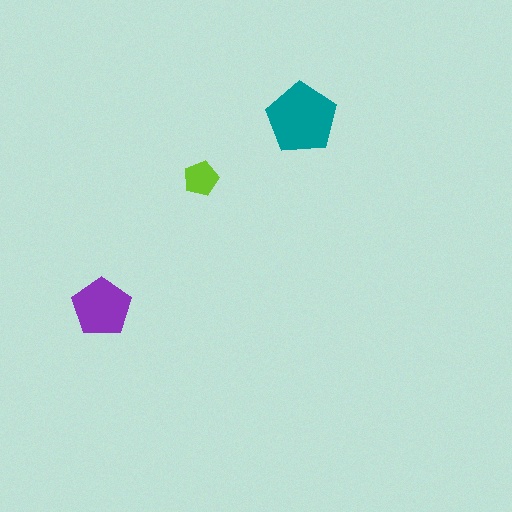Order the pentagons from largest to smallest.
the teal one, the purple one, the lime one.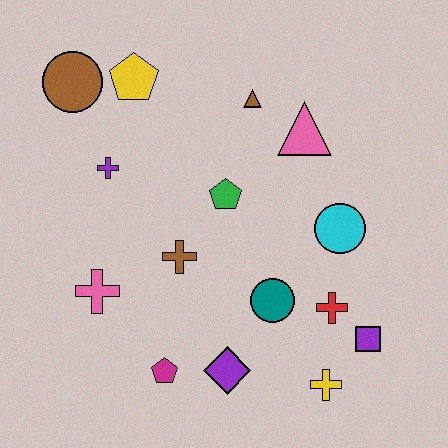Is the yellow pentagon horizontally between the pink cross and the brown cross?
Yes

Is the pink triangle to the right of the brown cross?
Yes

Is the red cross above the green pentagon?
No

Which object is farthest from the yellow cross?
The brown circle is farthest from the yellow cross.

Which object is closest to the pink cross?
The brown cross is closest to the pink cross.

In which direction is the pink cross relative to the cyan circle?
The pink cross is to the left of the cyan circle.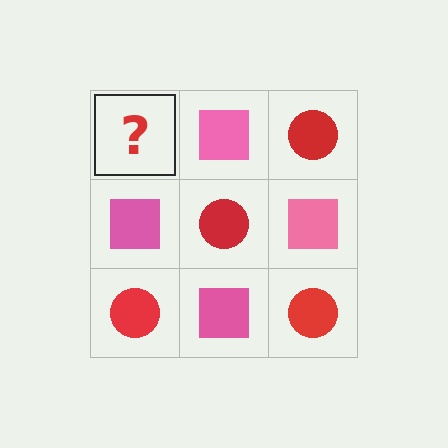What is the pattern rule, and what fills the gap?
The rule is that it alternates red circle and pink square in a checkerboard pattern. The gap should be filled with a red circle.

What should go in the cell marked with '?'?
The missing cell should contain a red circle.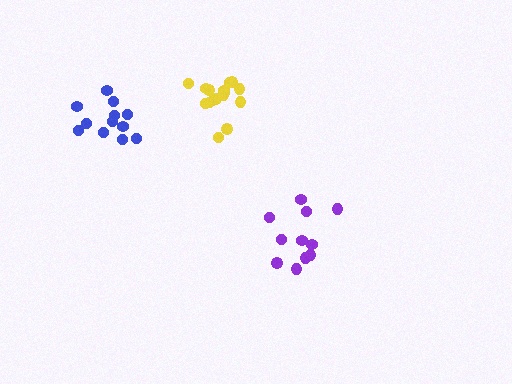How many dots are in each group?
Group 1: 11 dots, Group 2: 12 dots, Group 3: 16 dots (39 total).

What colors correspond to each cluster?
The clusters are colored: purple, blue, yellow.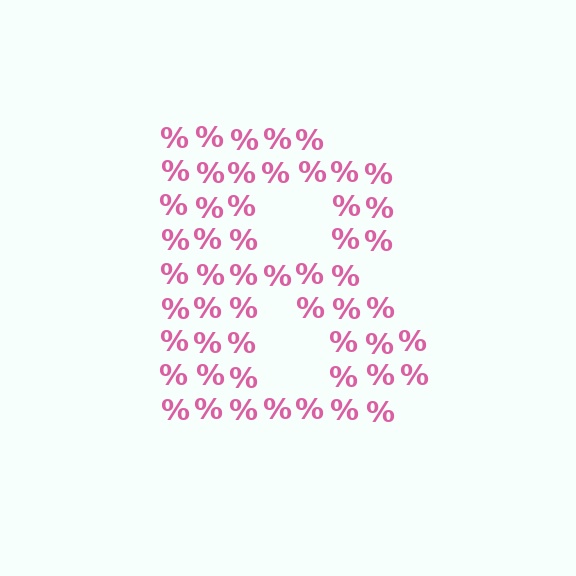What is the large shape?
The large shape is the letter B.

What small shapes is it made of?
It is made of small percent signs.